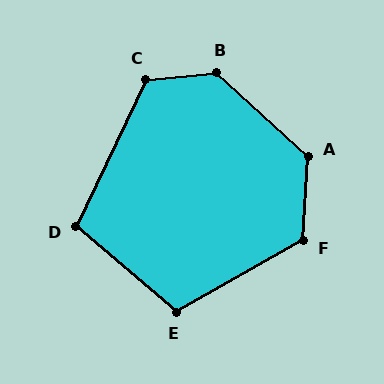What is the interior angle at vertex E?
Approximately 110 degrees (obtuse).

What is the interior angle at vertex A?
Approximately 129 degrees (obtuse).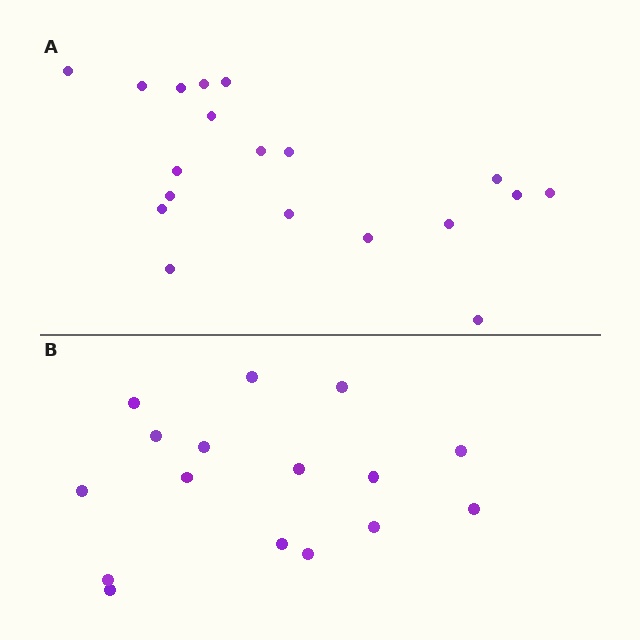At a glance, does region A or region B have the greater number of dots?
Region A (the top region) has more dots.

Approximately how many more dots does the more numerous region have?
Region A has just a few more — roughly 2 or 3 more dots than region B.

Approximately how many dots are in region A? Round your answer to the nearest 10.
About 20 dots. (The exact count is 19, which rounds to 20.)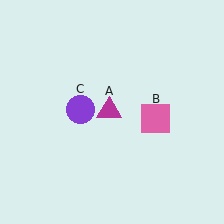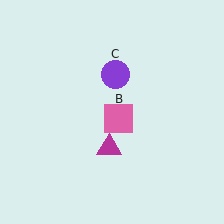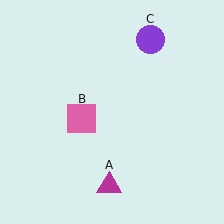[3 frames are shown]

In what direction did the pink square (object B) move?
The pink square (object B) moved left.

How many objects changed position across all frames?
3 objects changed position: magenta triangle (object A), pink square (object B), purple circle (object C).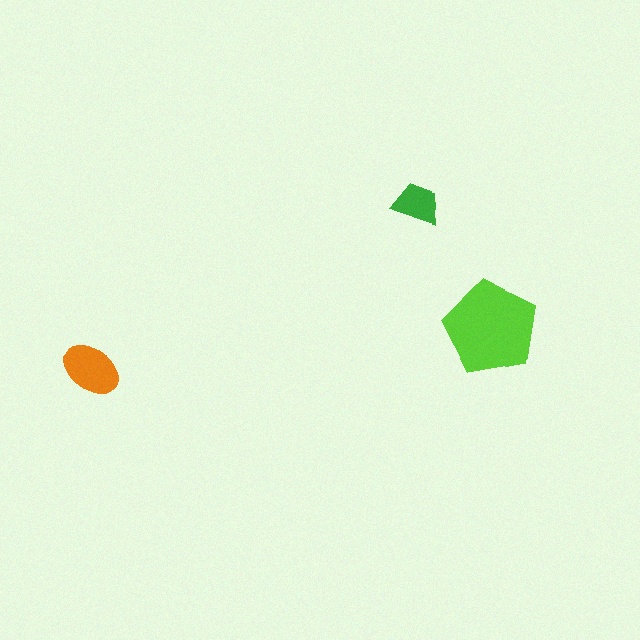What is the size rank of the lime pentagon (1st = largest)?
1st.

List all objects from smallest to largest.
The green trapezoid, the orange ellipse, the lime pentagon.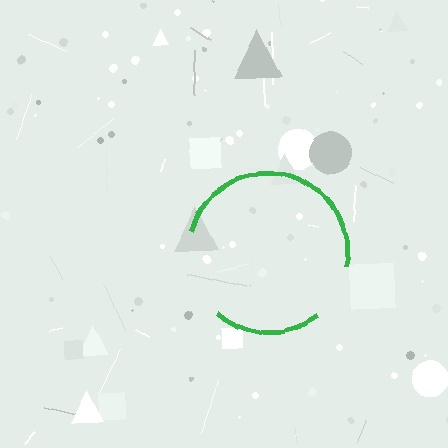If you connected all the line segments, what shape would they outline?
They would outline a circle.